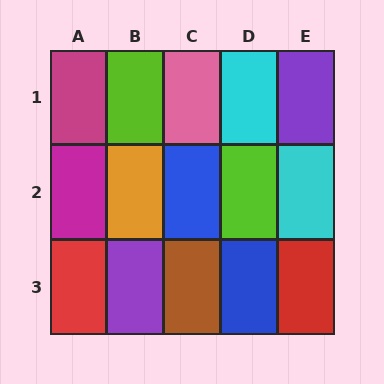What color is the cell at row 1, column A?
Magenta.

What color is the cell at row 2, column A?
Magenta.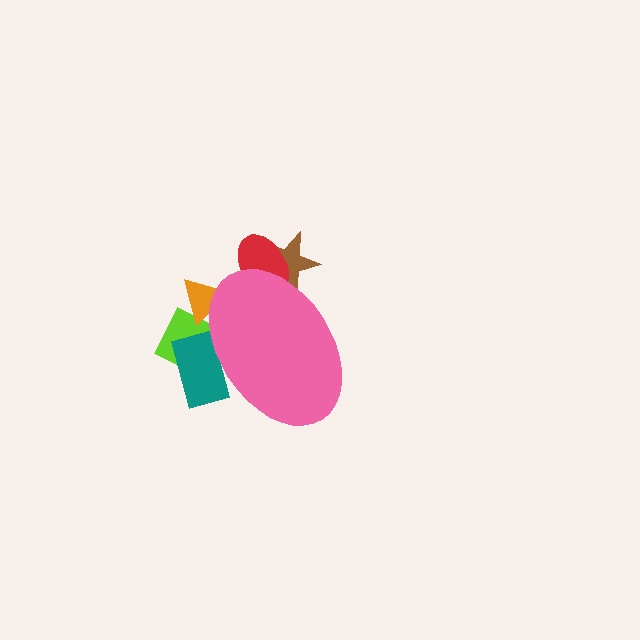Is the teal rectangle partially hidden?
Yes, the teal rectangle is partially hidden behind the pink ellipse.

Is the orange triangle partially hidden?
Yes, the orange triangle is partially hidden behind the pink ellipse.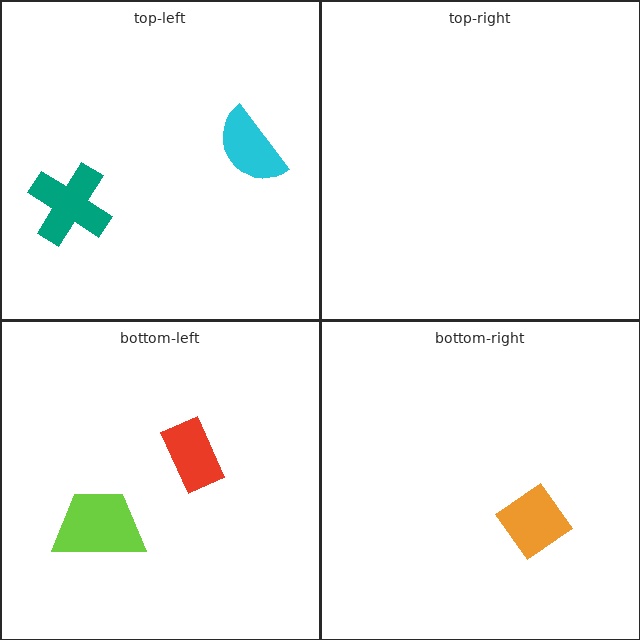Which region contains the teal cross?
The top-left region.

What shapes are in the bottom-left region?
The red rectangle, the lime trapezoid.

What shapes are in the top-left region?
The teal cross, the cyan semicircle.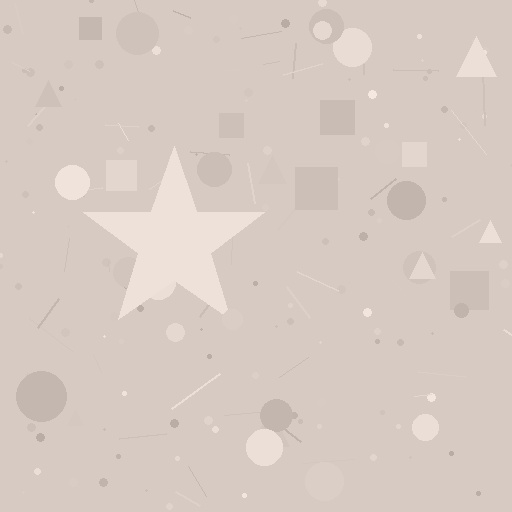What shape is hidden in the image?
A star is hidden in the image.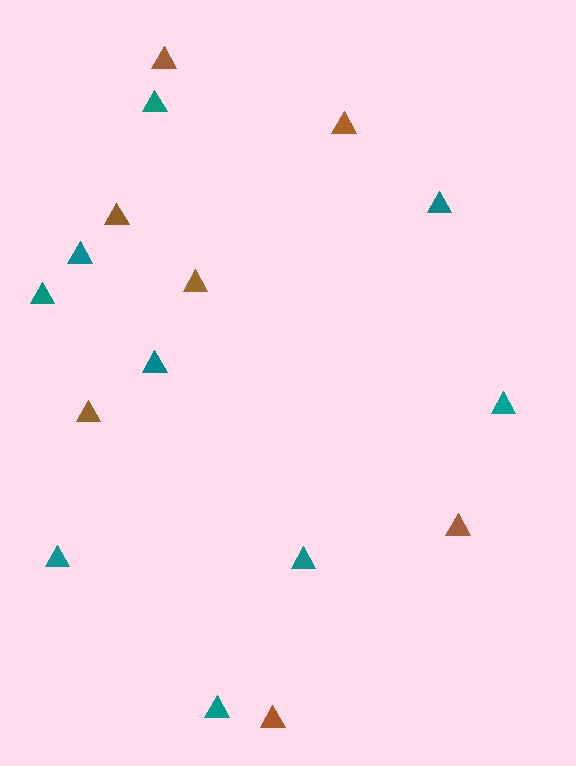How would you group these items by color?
There are 2 groups: one group of brown triangles (7) and one group of teal triangles (9).